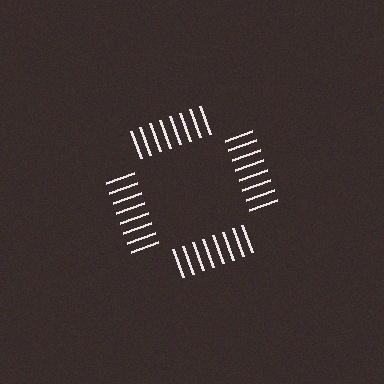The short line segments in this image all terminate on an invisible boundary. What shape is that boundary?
An illusory square — the line segments terminate on its edges but no continuous stroke is drawn.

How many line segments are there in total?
32 — 8 along each of the 4 edges.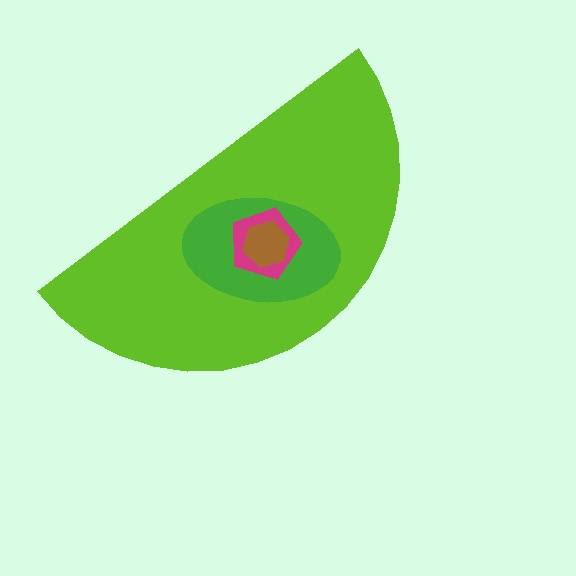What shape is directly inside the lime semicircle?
The green ellipse.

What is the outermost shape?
The lime semicircle.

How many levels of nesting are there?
4.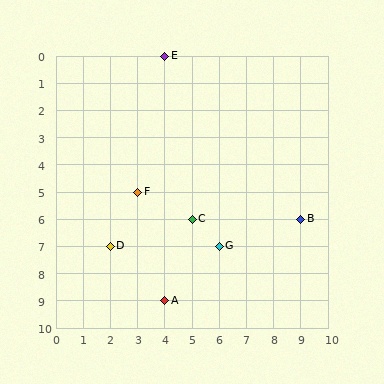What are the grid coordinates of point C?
Point C is at grid coordinates (5, 6).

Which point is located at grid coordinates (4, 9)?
Point A is at (4, 9).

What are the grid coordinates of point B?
Point B is at grid coordinates (9, 6).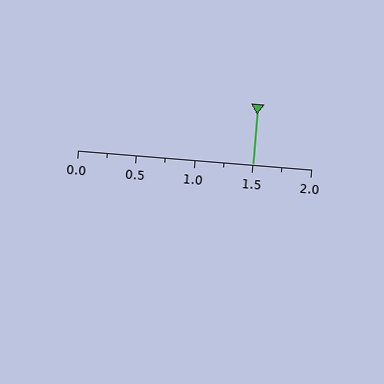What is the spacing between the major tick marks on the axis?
The major ticks are spaced 0.5 apart.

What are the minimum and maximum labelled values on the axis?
The axis runs from 0.0 to 2.0.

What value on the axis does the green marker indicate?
The marker indicates approximately 1.5.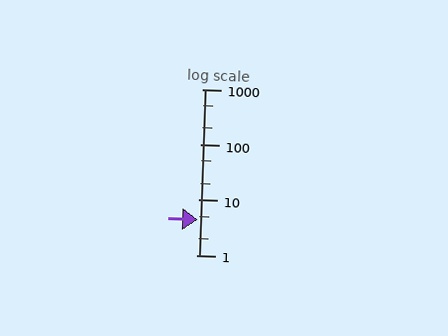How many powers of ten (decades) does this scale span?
The scale spans 3 decades, from 1 to 1000.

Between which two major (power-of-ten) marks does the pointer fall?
The pointer is between 1 and 10.